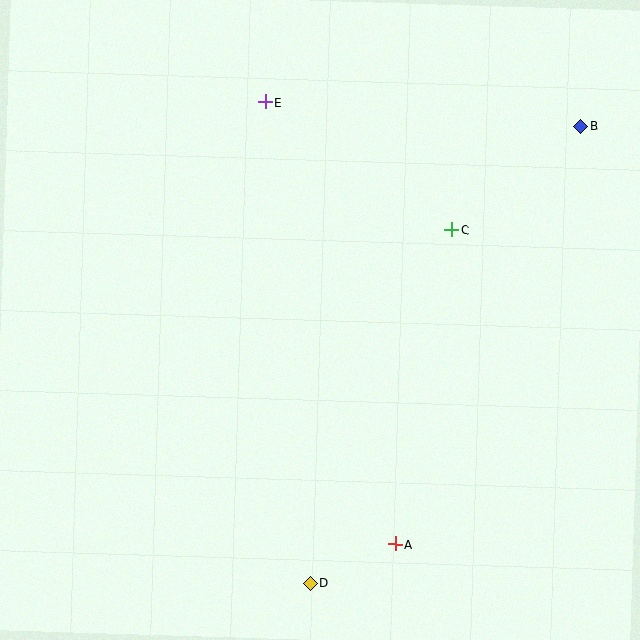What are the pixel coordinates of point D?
Point D is at (310, 583).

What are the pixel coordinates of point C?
Point C is at (452, 230).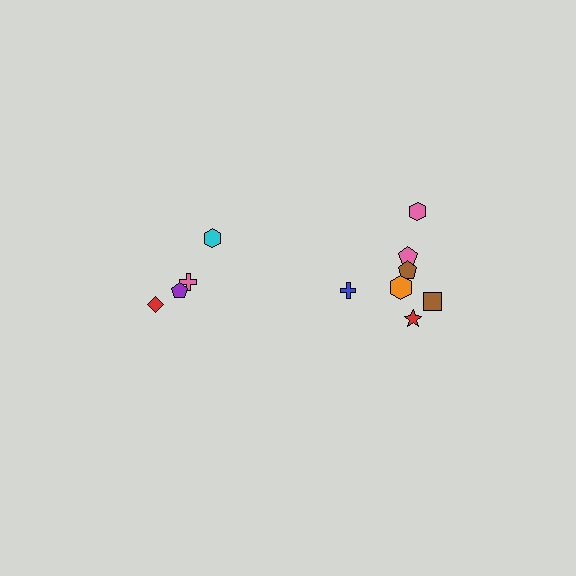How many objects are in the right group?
There are 7 objects.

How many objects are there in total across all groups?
There are 11 objects.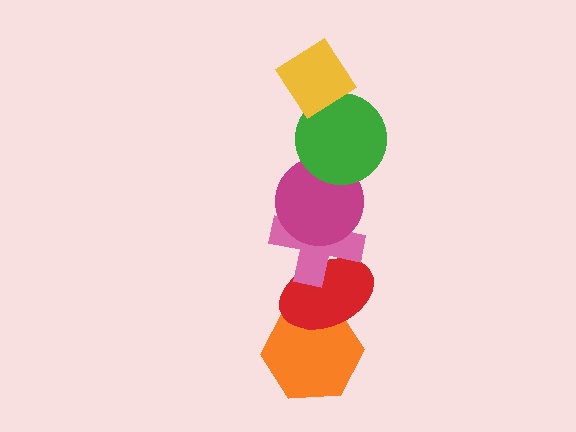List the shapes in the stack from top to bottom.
From top to bottom: the yellow diamond, the green circle, the magenta circle, the pink cross, the red ellipse, the orange hexagon.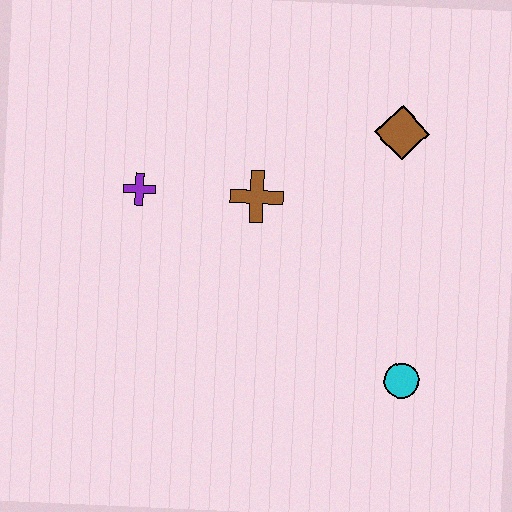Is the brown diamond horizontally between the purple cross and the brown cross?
No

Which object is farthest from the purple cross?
The cyan circle is farthest from the purple cross.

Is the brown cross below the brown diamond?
Yes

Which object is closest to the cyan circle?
The brown cross is closest to the cyan circle.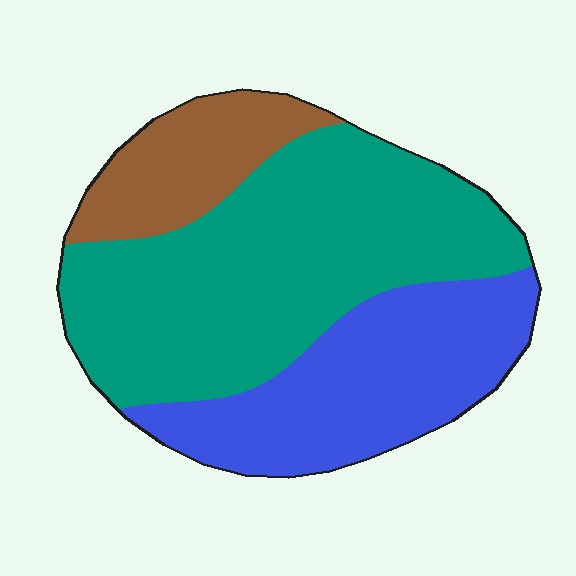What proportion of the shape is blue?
Blue covers about 30% of the shape.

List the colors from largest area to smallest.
From largest to smallest: teal, blue, brown.